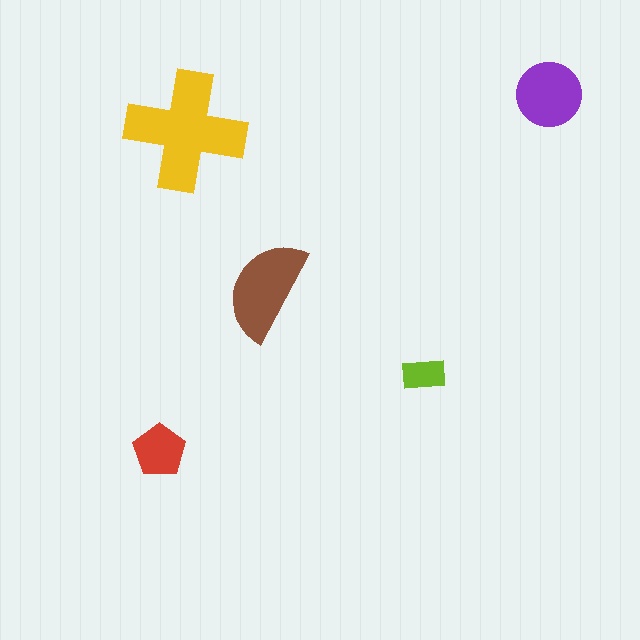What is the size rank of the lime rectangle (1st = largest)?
5th.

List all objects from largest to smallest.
The yellow cross, the brown semicircle, the purple circle, the red pentagon, the lime rectangle.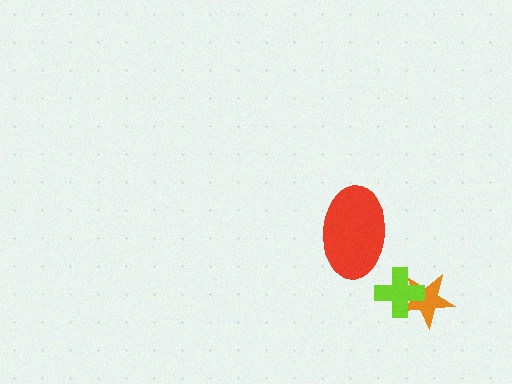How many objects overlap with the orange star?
1 object overlaps with the orange star.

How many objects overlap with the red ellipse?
0 objects overlap with the red ellipse.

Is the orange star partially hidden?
Yes, it is partially covered by another shape.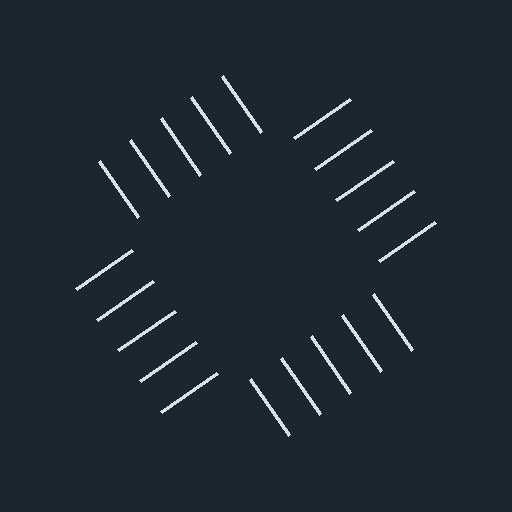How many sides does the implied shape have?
4 sides — the line-ends trace a square.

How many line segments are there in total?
20 — 5 along each of the 4 edges.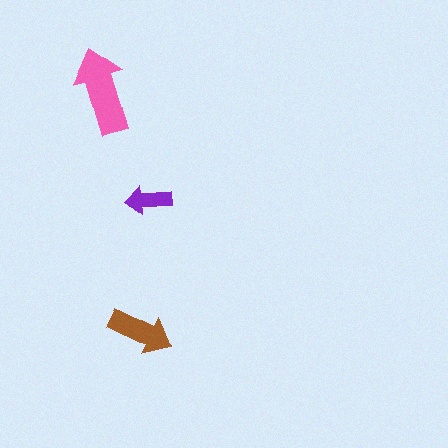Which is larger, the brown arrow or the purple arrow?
The brown one.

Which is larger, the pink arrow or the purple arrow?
The pink one.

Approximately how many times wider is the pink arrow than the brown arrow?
About 1.5 times wider.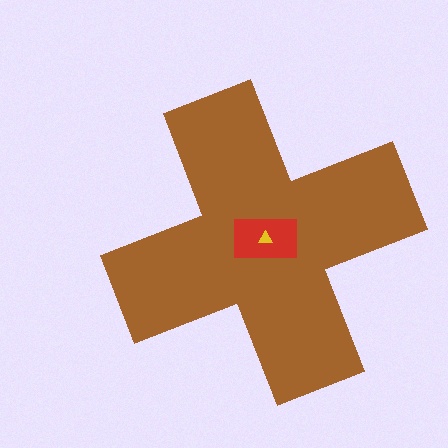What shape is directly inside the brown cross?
The red rectangle.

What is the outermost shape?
The brown cross.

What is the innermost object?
The yellow triangle.